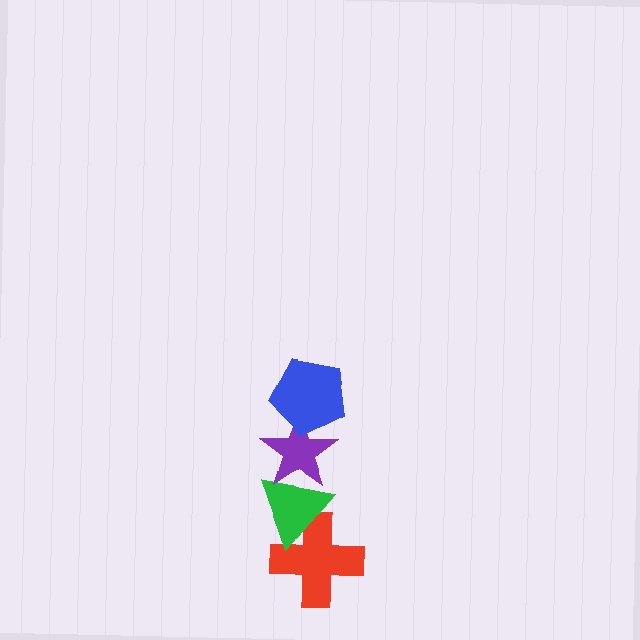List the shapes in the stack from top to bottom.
From top to bottom: the blue pentagon, the purple star, the green triangle, the red cross.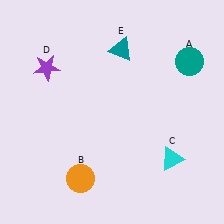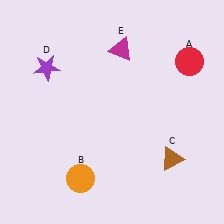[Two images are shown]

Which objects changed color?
A changed from teal to red. C changed from cyan to brown. E changed from teal to magenta.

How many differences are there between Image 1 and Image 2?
There are 3 differences between the two images.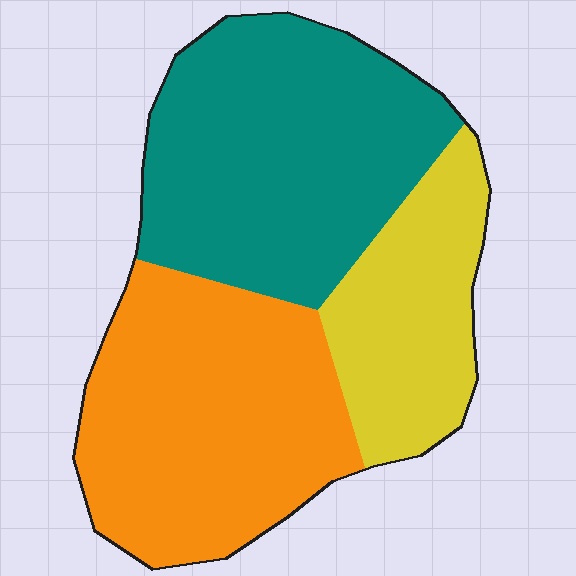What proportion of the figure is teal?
Teal covers about 40% of the figure.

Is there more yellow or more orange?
Orange.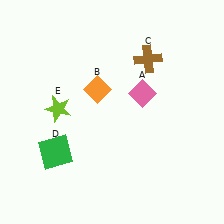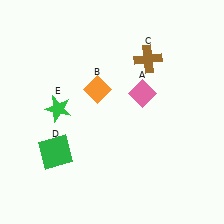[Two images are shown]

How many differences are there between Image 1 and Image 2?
There is 1 difference between the two images.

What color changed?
The star (E) changed from lime in Image 1 to green in Image 2.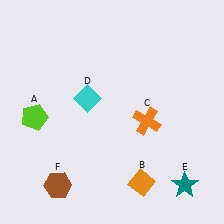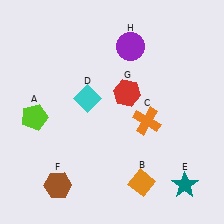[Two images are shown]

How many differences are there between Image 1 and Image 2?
There are 2 differences between the two images.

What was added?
A red hexagon (G), a purple circle (H) were added in Image 2.